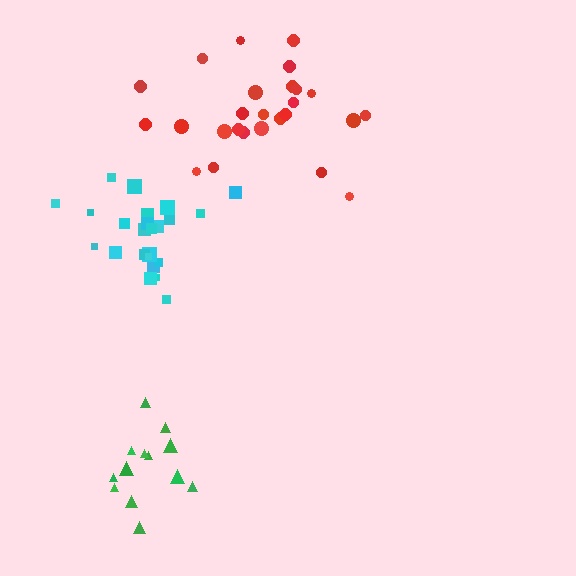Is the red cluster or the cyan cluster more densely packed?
Cyan.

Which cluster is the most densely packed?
Cyan.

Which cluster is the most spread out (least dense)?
Red.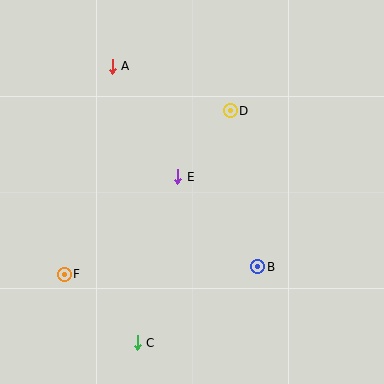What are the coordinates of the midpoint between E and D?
The midpoint between E and D is at (204, 144).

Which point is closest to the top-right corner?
Point D is closest to the top-right corner.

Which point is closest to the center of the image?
Point E at (178, 177) is closest to the center.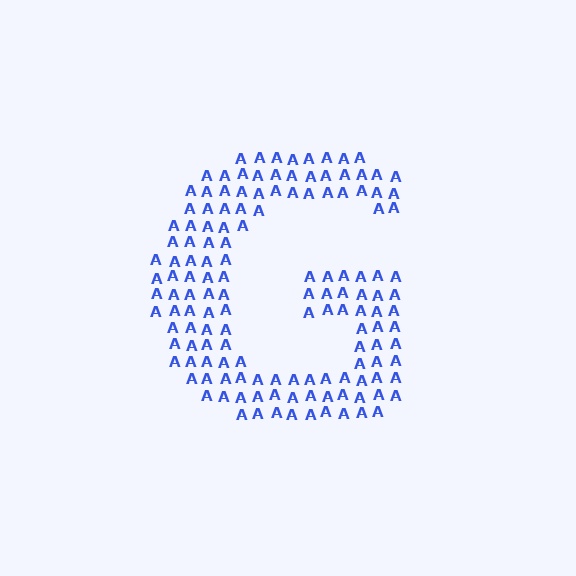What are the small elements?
The small elements are letter A's.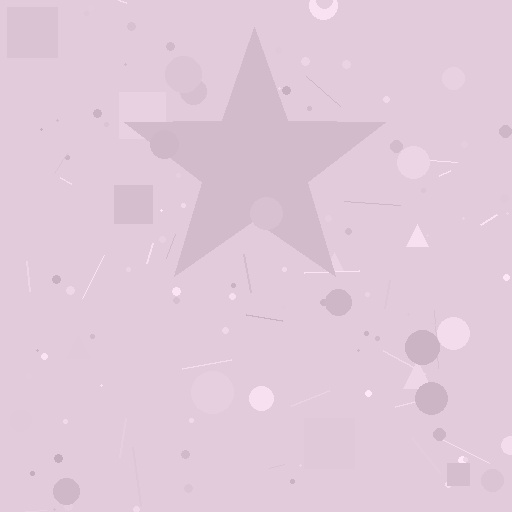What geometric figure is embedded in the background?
A star is embedded in the background.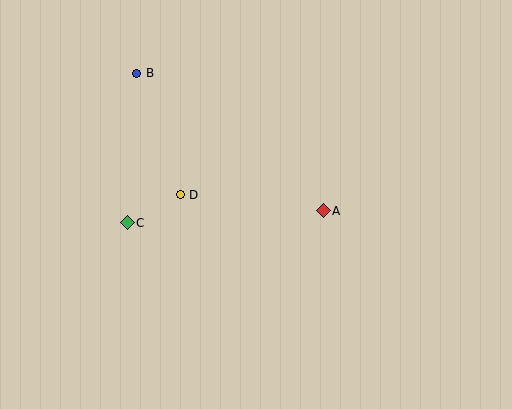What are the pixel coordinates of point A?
Point A is at (323, 211).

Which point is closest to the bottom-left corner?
Point C is closest to the bottom-left corner.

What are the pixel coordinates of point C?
Point C is at (127, 223).